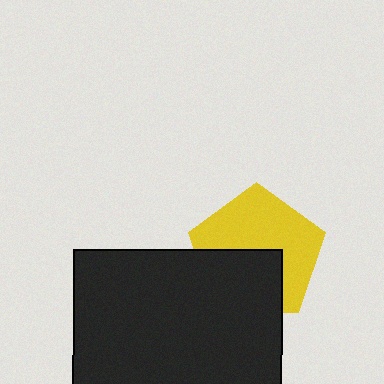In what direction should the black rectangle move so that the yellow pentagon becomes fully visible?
The black rectangle should move down. That is the shortest direction to clear the overlap and leave the yellow pentagon fully visible.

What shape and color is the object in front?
The object in front is a black rectangle.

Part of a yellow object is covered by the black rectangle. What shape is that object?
It is a pentagon.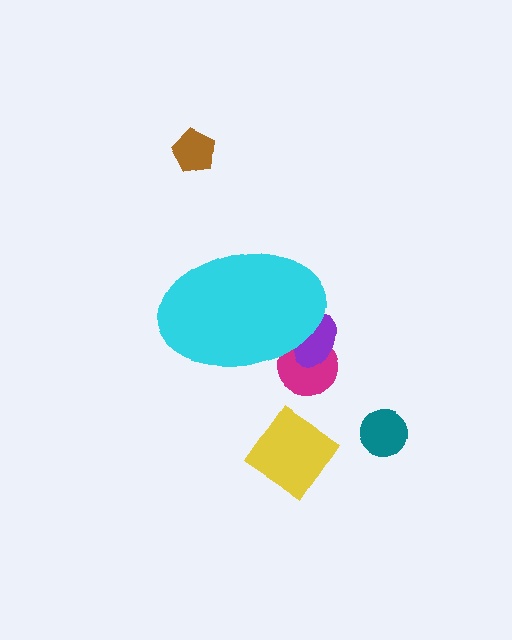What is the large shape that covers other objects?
A cyan ellipse.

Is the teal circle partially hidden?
No, the teal circle is fully visible.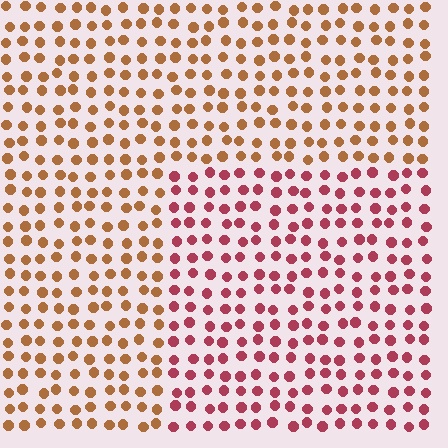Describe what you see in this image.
The image is filled with small brown elements in a uniform arrangement. A rectangle-shaped region is visible where the elements are tinted to a slightly different hue, forming a subtle color boundary.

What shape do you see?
I see a rectangle.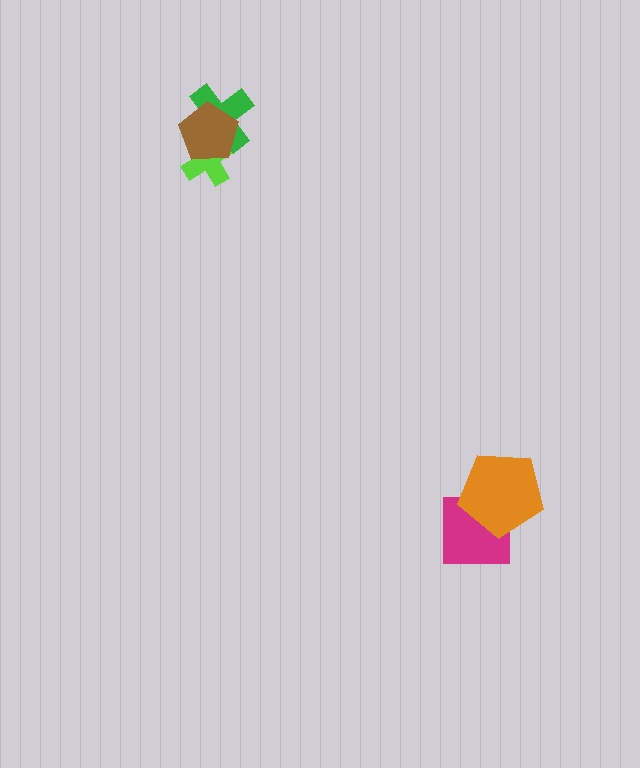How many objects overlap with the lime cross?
2 objects overlap with the lime cross.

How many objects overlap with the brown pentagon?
2 objects overlap with the brown pentagon.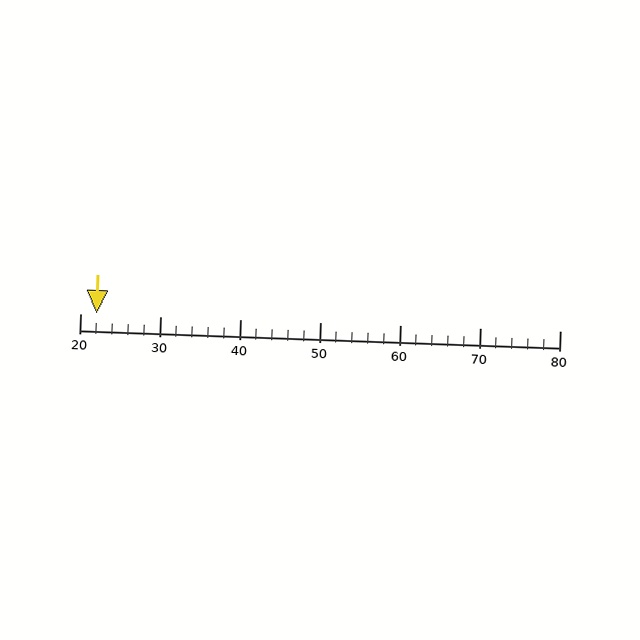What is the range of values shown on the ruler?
The ruler shows values from 20 to 80.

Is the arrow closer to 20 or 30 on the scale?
The arrow is closer to 20.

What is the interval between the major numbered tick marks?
The major tick marks are spaced 10 units apart.